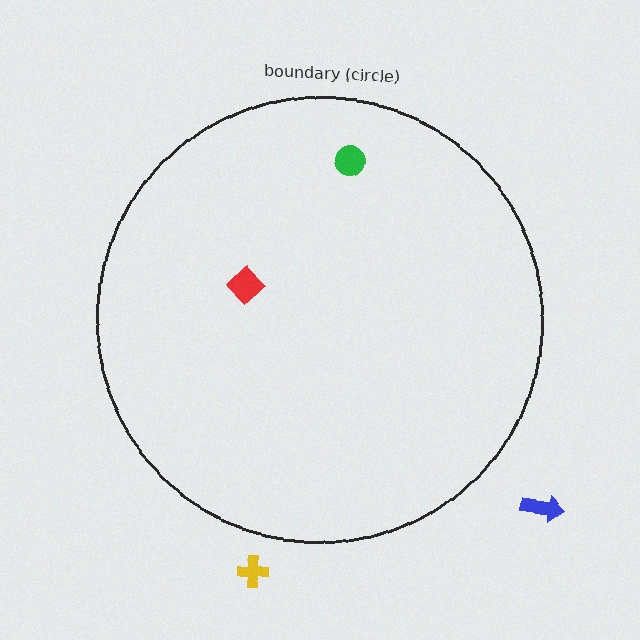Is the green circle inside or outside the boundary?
Inside.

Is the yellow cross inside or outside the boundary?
Outside.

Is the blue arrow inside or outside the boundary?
Outside.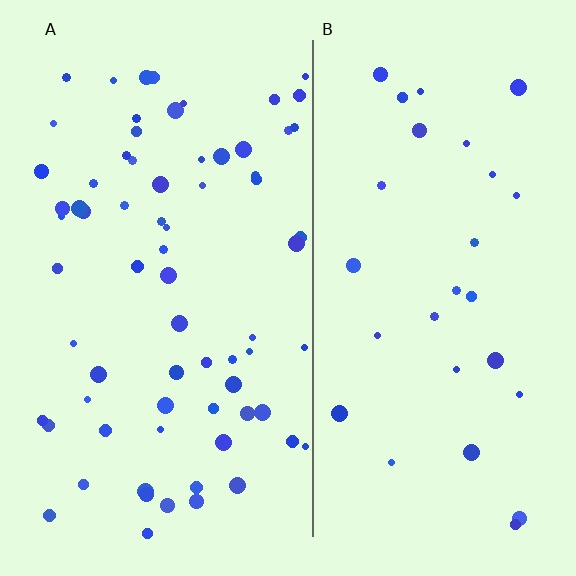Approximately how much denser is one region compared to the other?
Approximately 2.5× — region A over region B.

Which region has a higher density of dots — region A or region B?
A (the left).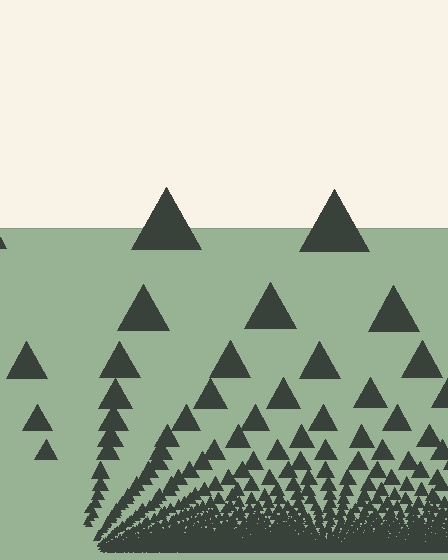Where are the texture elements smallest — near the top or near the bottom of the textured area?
Near the bottom.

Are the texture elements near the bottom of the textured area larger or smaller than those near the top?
Smaller. The gradient is inverted — elements near the bottom are smaller and denser.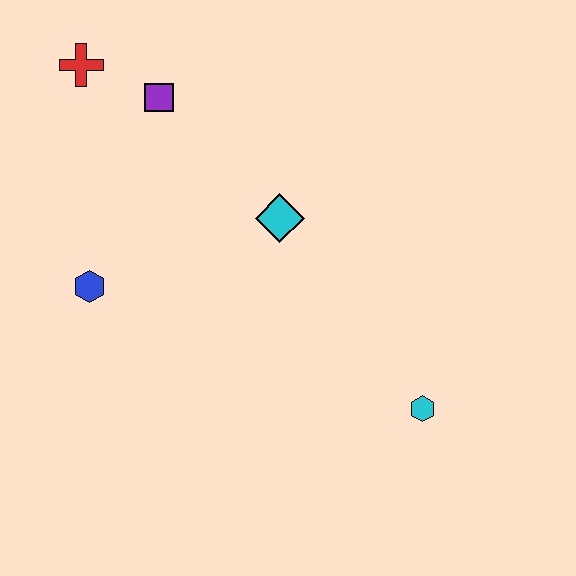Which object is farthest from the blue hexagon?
The cyan hexagon is farthest from the blue hexagon.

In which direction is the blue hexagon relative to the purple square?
The blue hexagon is below the purple square.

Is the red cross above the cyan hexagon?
Yes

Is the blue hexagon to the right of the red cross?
Yes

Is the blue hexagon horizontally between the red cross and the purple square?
Yes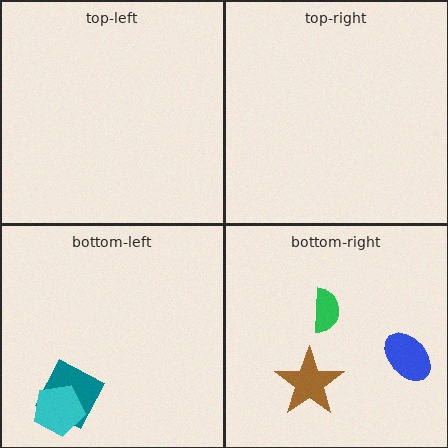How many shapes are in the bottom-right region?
3.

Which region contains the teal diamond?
The bottom-left region.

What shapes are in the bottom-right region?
The green semicircle, the blue ellipse, the brown star.